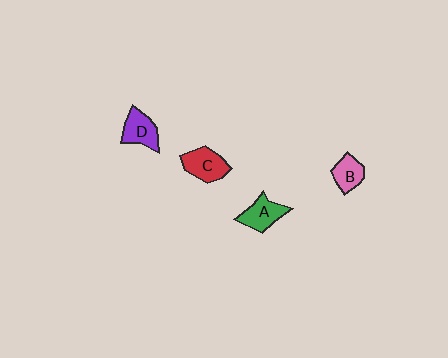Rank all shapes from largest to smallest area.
From largest to smallest: C (red), A (green), D (purple), B (pink).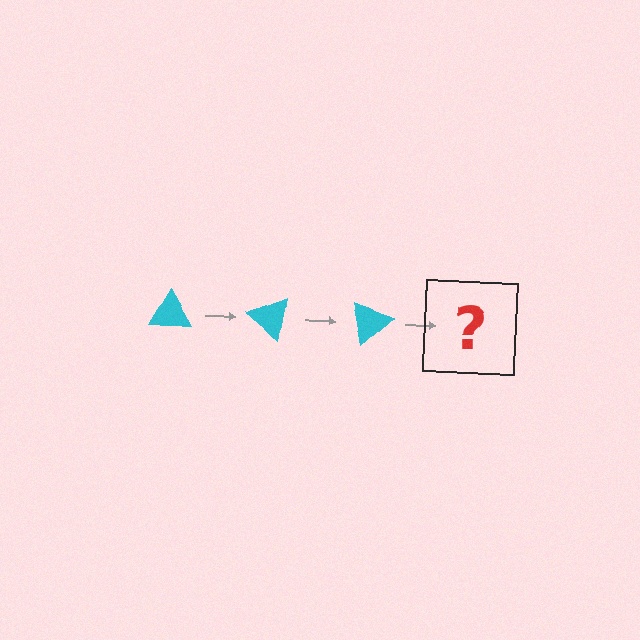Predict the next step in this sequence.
The next step is a cyan triangle rotated 120 degrees.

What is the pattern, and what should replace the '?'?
The pattern is that the triangle rotates 40 degrees each step. The '?' should be a cyan triangle rotated 120 degrees.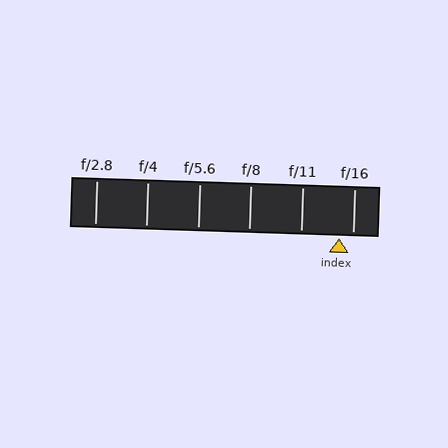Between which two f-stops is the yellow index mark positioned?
The index mark is between f/11 and f/16.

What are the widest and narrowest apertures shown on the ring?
The widest aperture shown is f/2.8 and the narrowest is f/16.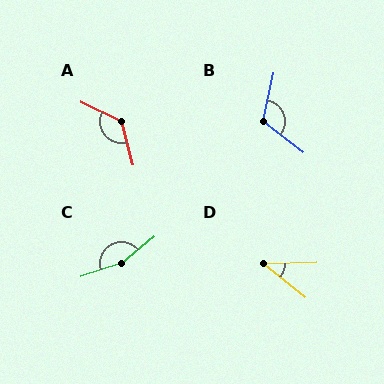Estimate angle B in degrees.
Approximately 115 degrees.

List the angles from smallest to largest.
D (40°), B (115°), A (130°), C (159°).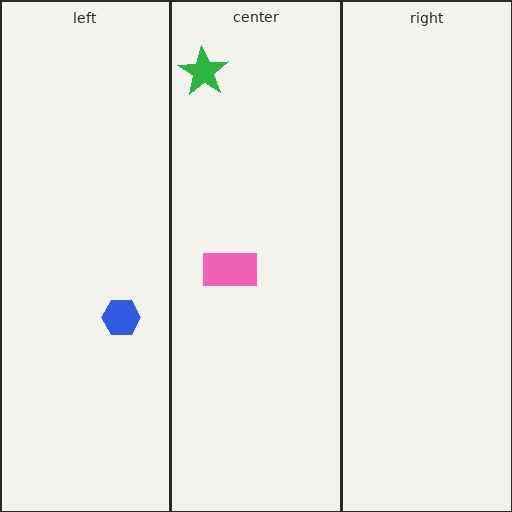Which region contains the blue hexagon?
The left region.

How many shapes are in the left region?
1.